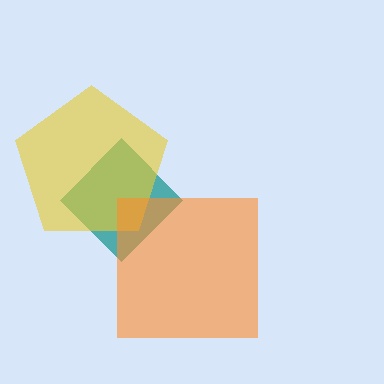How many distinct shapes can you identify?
There are 3 distinct shapes: a teal diamond, a yellow pentagon, an orange square.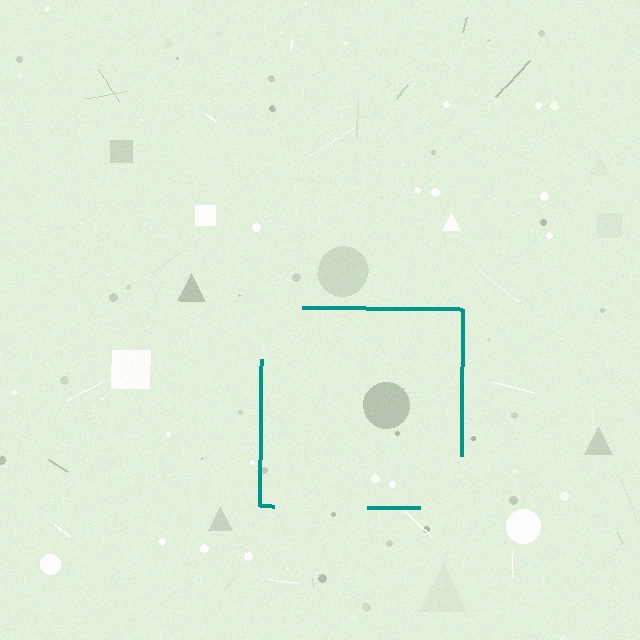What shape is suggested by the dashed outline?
The dashed outline suggests a square.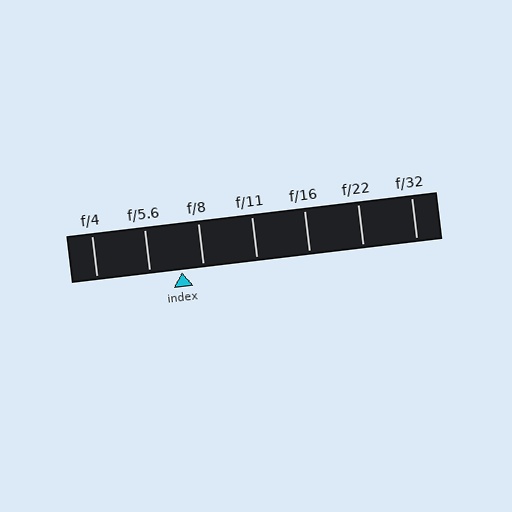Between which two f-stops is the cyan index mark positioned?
The index mark is between f/5.6 and f/8.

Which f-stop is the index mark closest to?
The index mark is closest to f/8.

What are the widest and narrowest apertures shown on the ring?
The widest aperture shown is f/4 and the narrowest is f/32.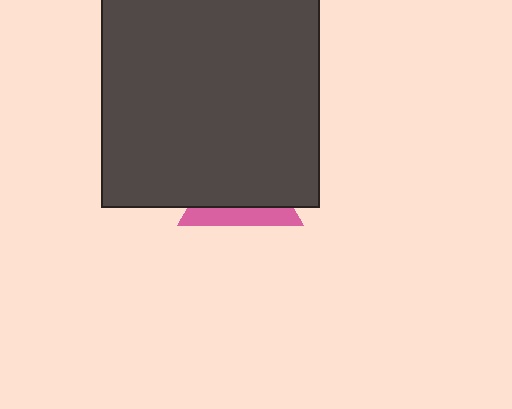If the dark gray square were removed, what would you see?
You would see the complete pink triangle.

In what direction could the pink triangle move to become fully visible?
The pink triangle could move down. That would shift it out from behind the dark gray square entirely.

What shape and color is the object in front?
The object in front is a dark gray square.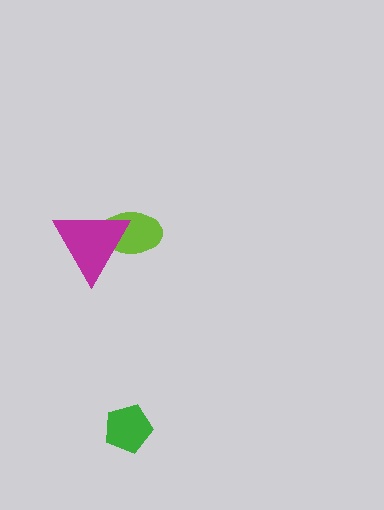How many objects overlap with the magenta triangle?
1 object overlaps with the magenta triangle.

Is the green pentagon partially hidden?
No, no other shape covers it.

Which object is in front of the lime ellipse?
The magenta triangle is in front of the lime ellipse.